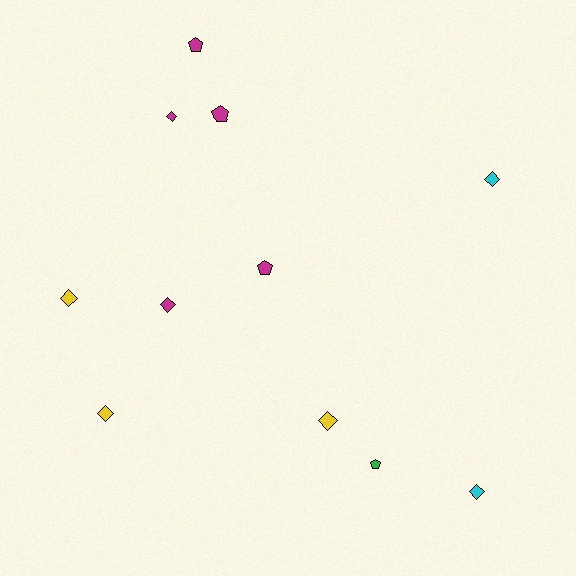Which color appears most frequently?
Magenta, with 5 objects.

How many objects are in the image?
There are 11 objects.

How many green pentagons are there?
There is 1 green pentagon.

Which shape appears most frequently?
Diamond, with 7 objects.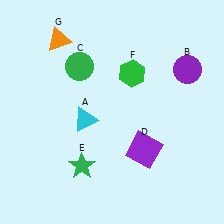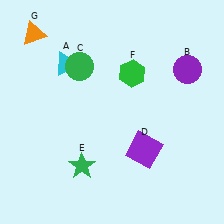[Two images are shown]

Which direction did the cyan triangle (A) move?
The cyan triangle (A) moved up.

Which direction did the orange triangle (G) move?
The orange triangle (G) moved left.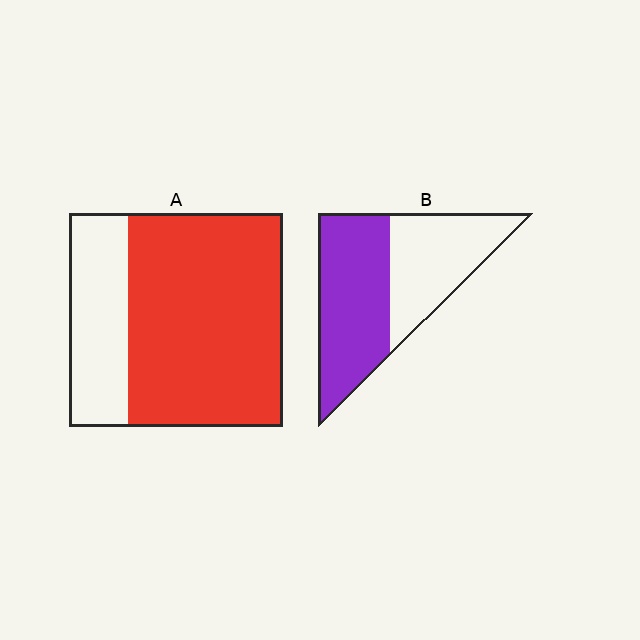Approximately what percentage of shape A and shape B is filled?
A is approximately 70% and B is approximately 55%.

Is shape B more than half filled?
Yes.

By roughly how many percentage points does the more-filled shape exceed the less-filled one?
By roughly 15 percentage points (A over B).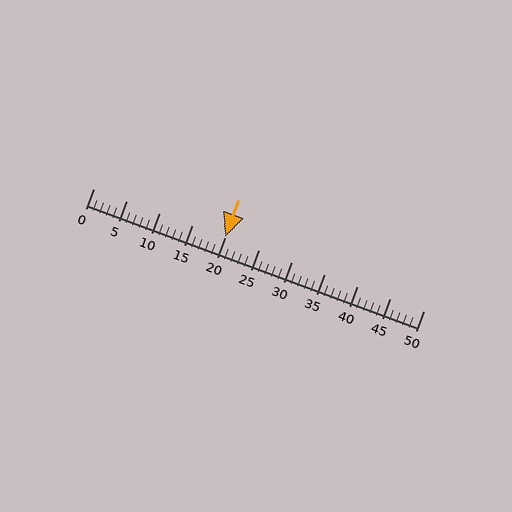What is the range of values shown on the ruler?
The ruler shows values from 0 to 50.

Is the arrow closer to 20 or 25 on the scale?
The arrow is closer to 20.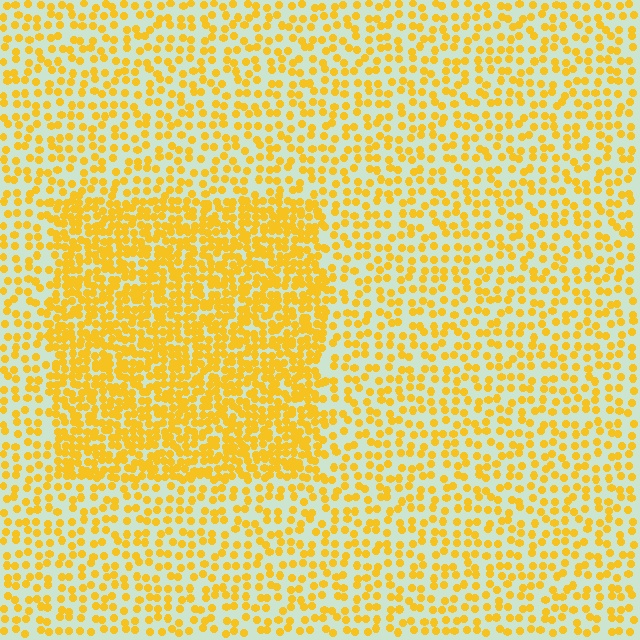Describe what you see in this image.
The image contains small yellow elements arranged at two different densities. A rectangle-shaped region is visible where the elements are more densely packed than the surrounding area.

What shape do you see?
I see a rectangle.